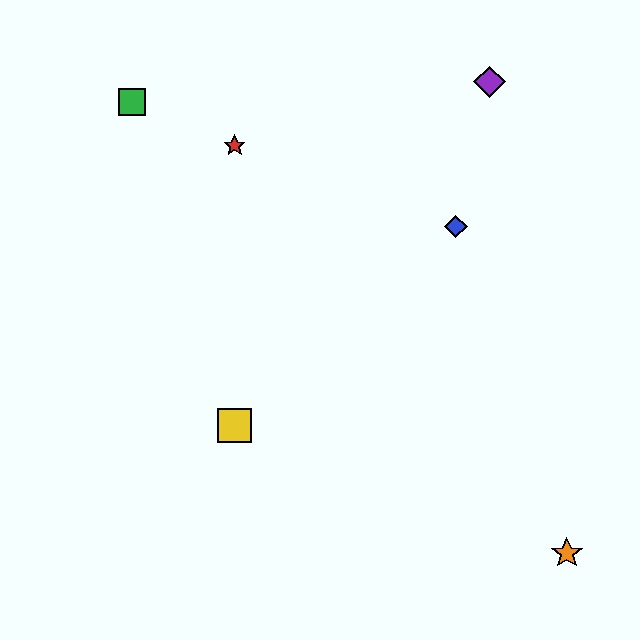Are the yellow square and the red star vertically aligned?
Yes, both are at x≈235.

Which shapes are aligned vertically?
The red star, the yellow square are aligned vertically.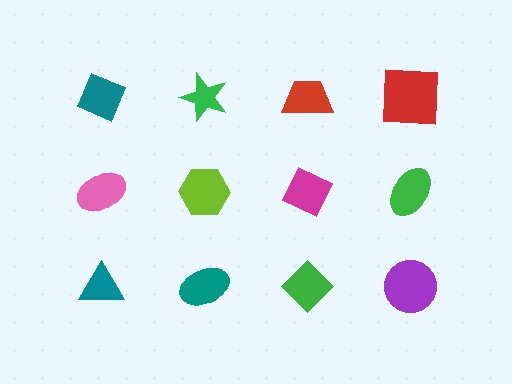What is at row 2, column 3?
A magenta diamond.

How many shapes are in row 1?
4 shapes.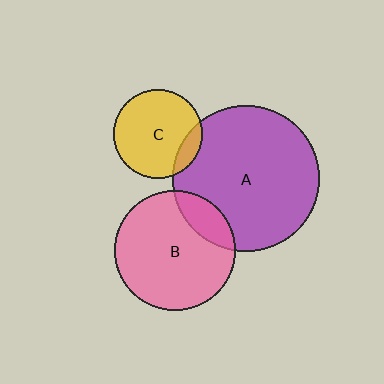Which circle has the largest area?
Circle A (purple).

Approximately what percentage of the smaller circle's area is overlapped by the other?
Approximately 15%.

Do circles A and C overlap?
Yes.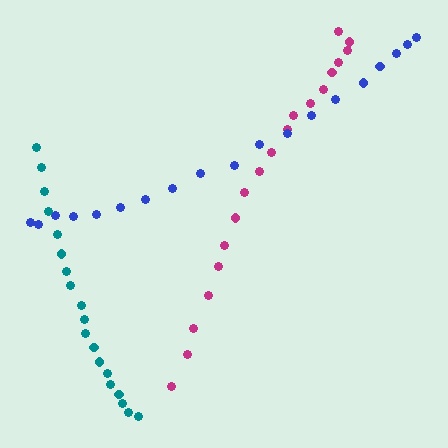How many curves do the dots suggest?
There are 3 distinct paths.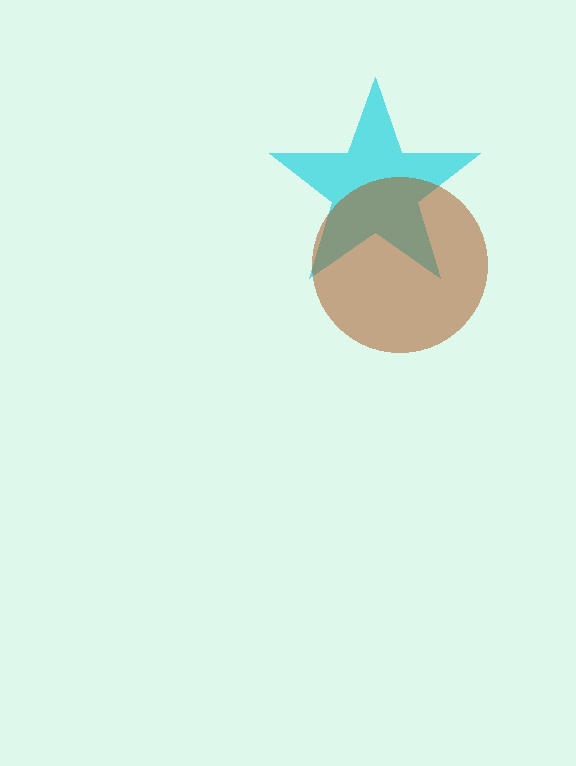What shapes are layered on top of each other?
The layered shapes are: a cyan star, a brown circle.